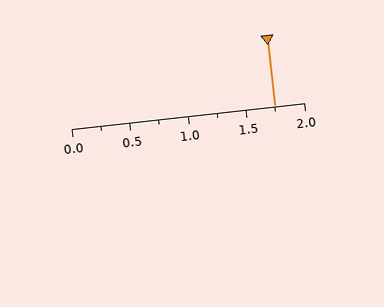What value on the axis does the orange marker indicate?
The marker indicates approximately 1.75.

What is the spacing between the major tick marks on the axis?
The major ticks are spaced 0.5 apart.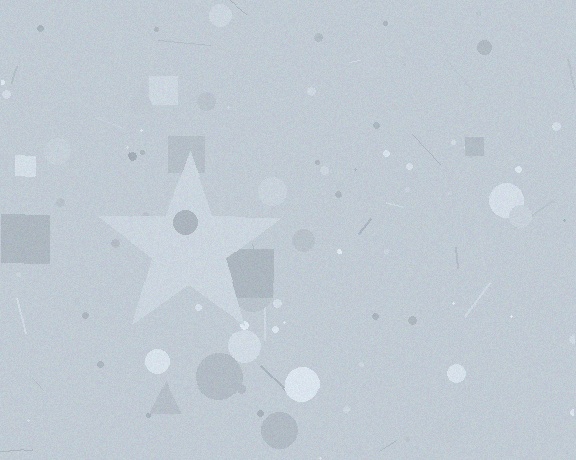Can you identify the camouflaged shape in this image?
The camouflaged shape is a star.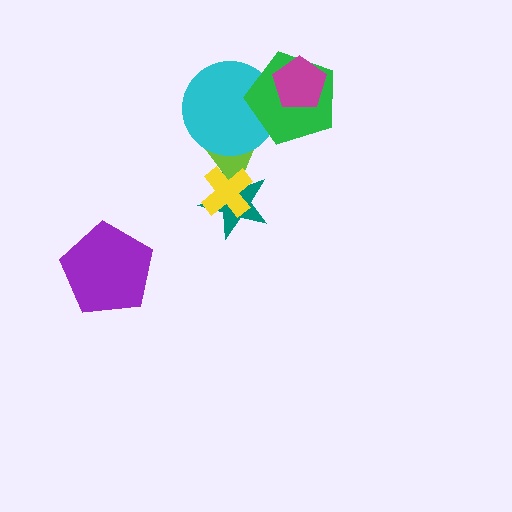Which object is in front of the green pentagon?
The magenta pentagon is in front of the green pentagon.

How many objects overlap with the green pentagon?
2 objects overlap with the green pentagon.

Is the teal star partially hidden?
Yes, it is partially covered by another shape.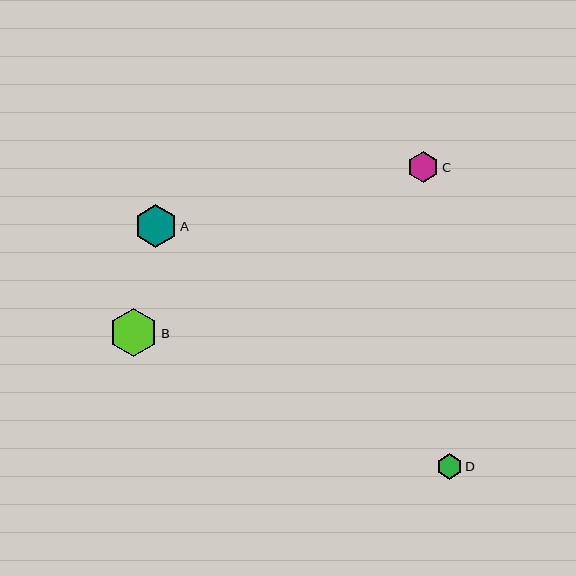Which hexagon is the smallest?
Hexagon D is the smallest with a size of approximately 25 pixels.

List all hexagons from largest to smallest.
From largest to smallest: B, A, C, D.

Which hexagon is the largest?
Hexagon B is the largest with a size of approximately 48 pixels.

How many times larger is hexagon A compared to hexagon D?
Hexagon A is approximately 1.7 times the size of hexagon D.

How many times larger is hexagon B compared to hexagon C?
Hexagon B is approximately 1.5 times the size of hexagon C.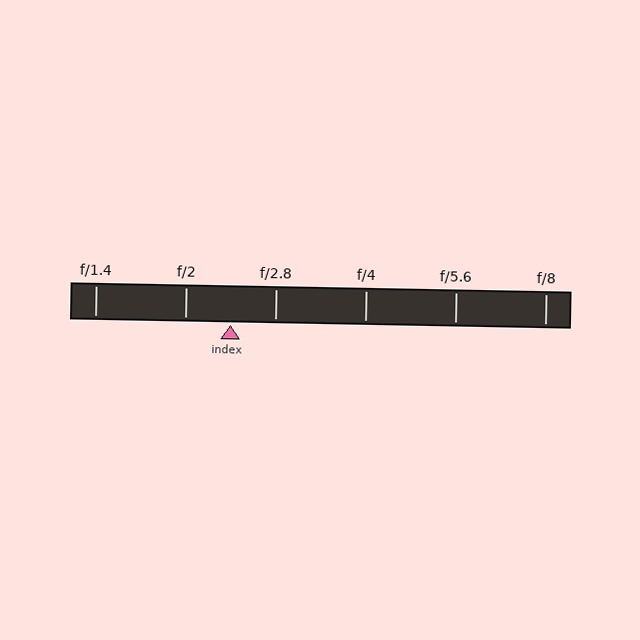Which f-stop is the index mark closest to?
The index mark is closest to f/2.8.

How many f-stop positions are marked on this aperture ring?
There are 6 f-stop positions marked.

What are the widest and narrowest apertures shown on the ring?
The widest aperture shown is f/1.4 and the narrowest is f/8.